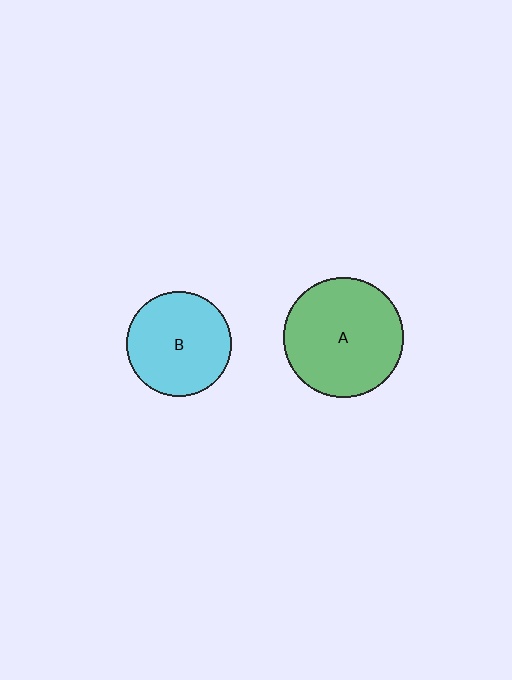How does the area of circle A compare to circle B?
Approximately 1.3 times.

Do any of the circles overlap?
No, none of the circles overlap.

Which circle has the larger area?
Circle A (green).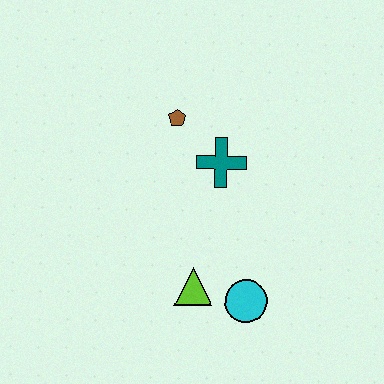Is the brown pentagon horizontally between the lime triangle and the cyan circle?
No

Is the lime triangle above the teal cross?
No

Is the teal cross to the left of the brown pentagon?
No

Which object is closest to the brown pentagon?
The teal cross is closest to the brown pentagon.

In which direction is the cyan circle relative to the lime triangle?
The cyan circle is to the right of the lime triangle.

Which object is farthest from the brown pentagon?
The cyan circle is farthest from the brown pentagon.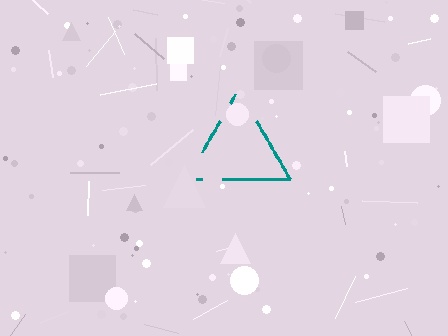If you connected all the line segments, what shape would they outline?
They would outline a triangle.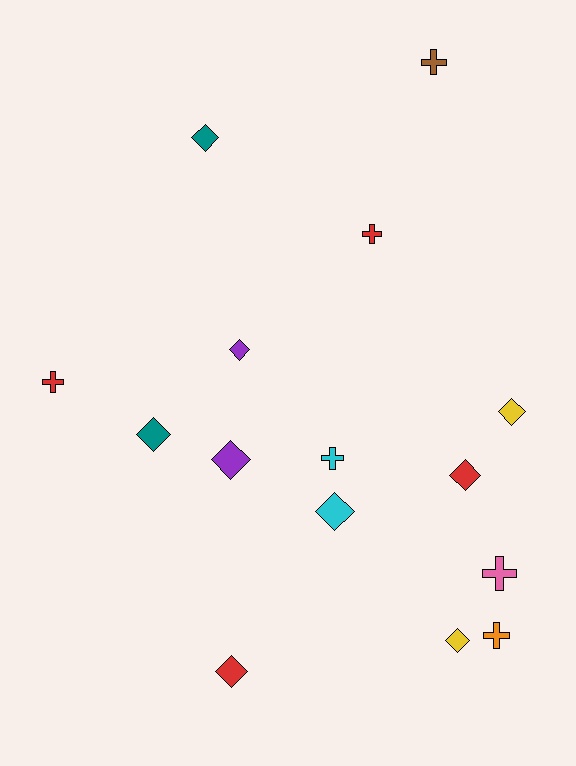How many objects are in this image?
There are 15 objects.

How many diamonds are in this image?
There are 9 diamonds.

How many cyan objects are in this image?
There are 2 cyan objects.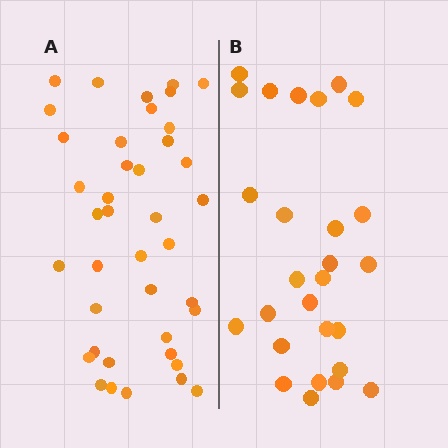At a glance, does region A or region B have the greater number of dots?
Region A (the left region) has more dots.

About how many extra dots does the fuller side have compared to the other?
Region A has approximately 15 more dots than region B.